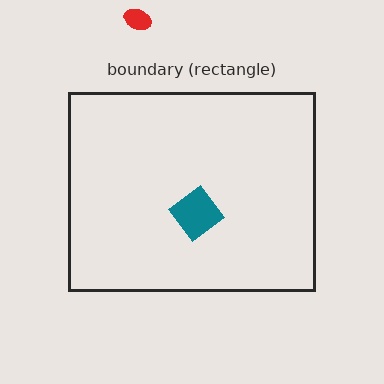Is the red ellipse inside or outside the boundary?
Outside.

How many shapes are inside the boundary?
1 inside, 1 outside.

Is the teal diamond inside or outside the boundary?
Inside.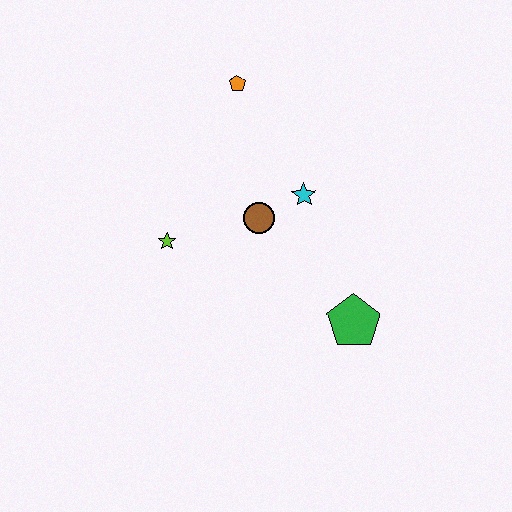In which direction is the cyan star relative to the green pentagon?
The cyan star is above the green pentagon.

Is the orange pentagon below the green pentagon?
No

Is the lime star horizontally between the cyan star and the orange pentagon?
No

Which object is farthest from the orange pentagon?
The green pentagon is farthest from the orange pentagon.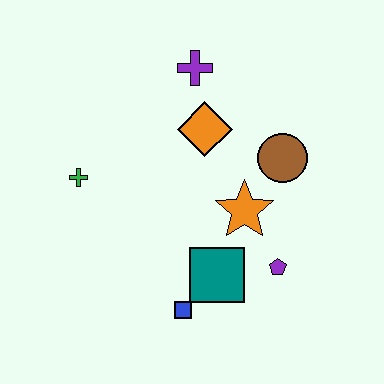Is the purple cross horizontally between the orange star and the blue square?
Yes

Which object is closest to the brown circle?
The orange star is closest to the brown circle.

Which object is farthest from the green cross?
The purple pentagon is farthest from the green cross.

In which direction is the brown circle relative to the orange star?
The brown circle is above the orange star.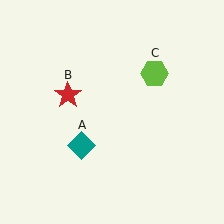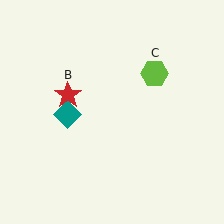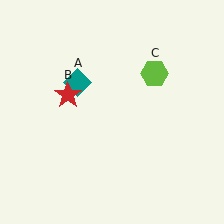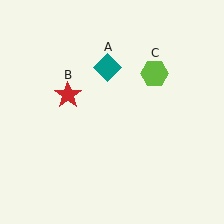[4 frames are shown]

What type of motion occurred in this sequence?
The teal diamond (object A) rotated clockwise around the center of the scene.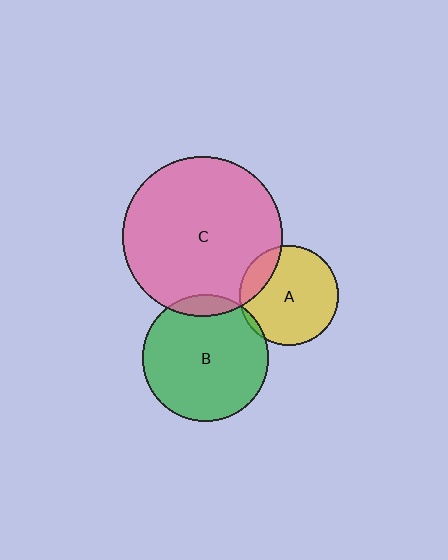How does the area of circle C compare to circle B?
Approximately 1.6 times.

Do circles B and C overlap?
Yes.